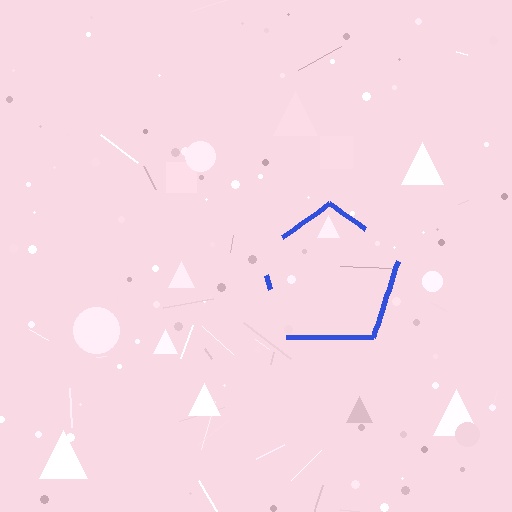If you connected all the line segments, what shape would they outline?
They would outline a pentagon.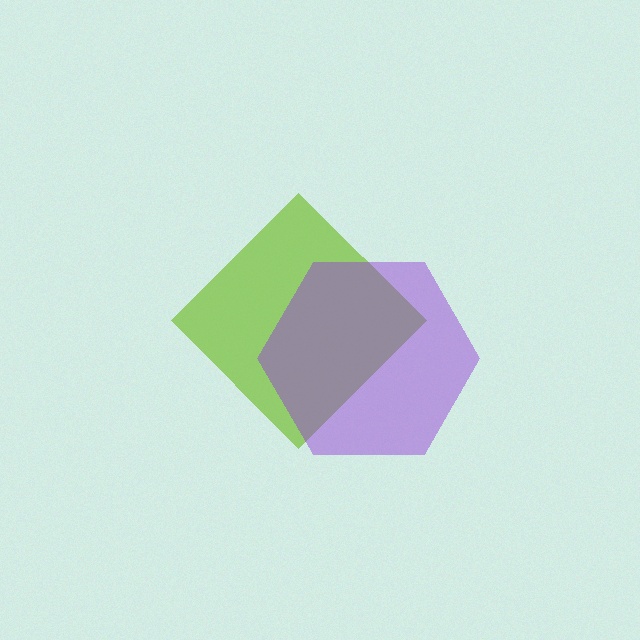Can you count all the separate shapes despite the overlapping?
Yes, there are 2 separate shapes.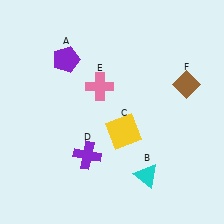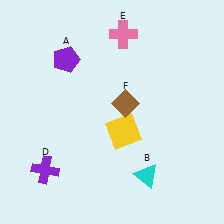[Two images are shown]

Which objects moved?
The objects that moved are: the purple cross (D), the pink cross (E), the brown diamond (F).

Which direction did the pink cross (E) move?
The pink cross (E) moved up.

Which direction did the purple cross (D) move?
The purple cross (D) moved left.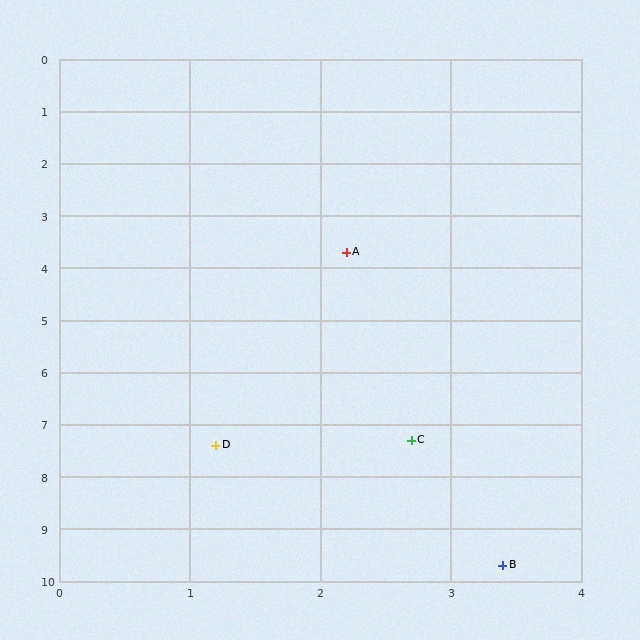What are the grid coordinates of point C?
Point C is at approximately (2.7, 7.3).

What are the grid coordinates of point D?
Point D is at approximately (1.2, 7.4).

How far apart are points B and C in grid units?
Points B and C are about 2.5 grid units apart.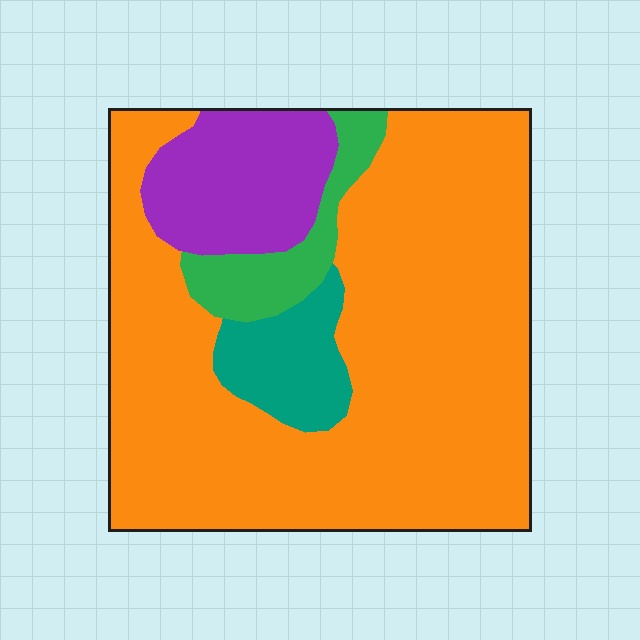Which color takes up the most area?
Orange, at roughly 70%.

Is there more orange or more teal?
Orange.